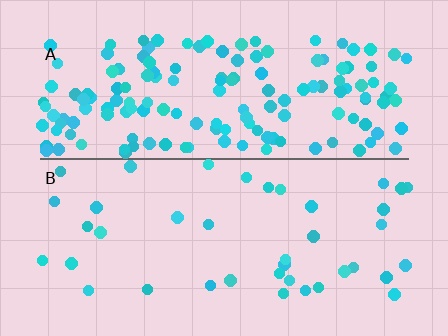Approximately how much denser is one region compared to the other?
Approximately 4.0× — region A over region B.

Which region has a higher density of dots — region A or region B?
A (the top).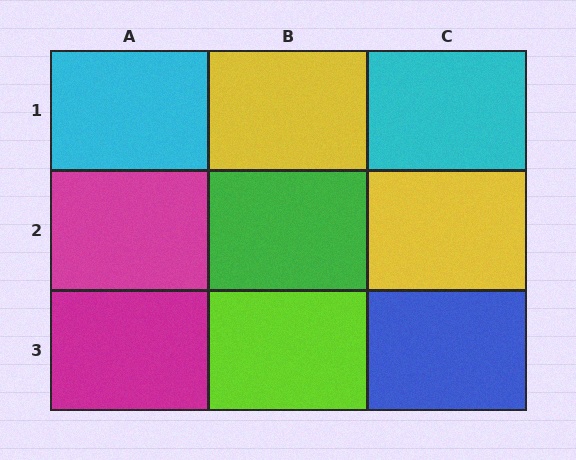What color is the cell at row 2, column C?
Yellow.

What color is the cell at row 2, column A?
Magenta.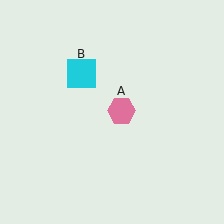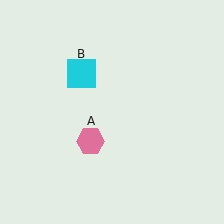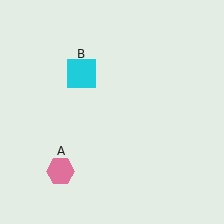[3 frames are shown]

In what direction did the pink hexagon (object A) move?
The pink hexagon (object A) moved down and to the left.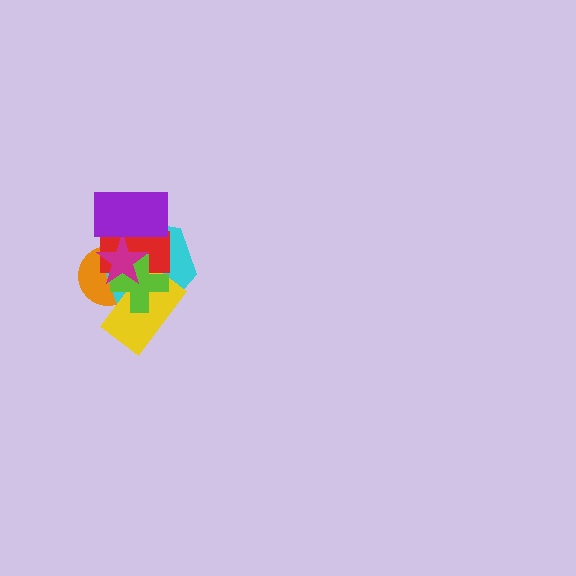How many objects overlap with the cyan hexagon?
6 objects overlap with the cyan hexagon.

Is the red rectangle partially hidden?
Yes, it is partially covered by another shape.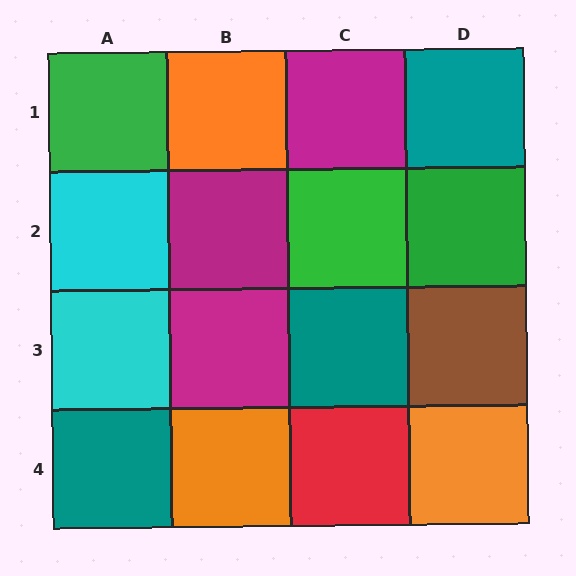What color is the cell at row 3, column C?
Teal.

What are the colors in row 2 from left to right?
Cyan, magenta, green, green.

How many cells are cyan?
2 cells are cyan.